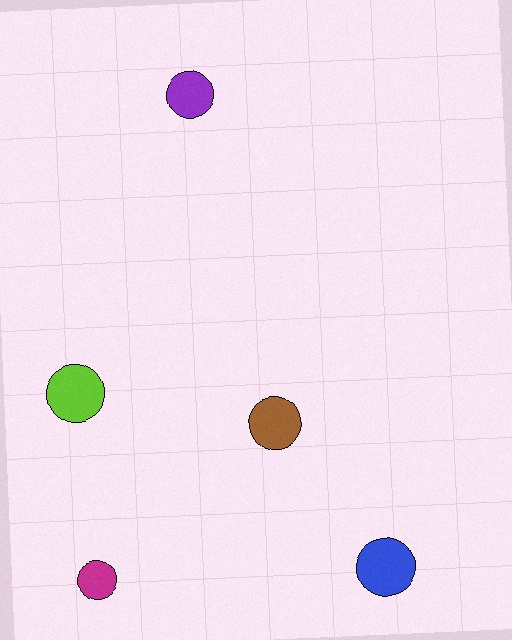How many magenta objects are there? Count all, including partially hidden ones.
There is 1 magenta object.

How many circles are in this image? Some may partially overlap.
There are 5 circles.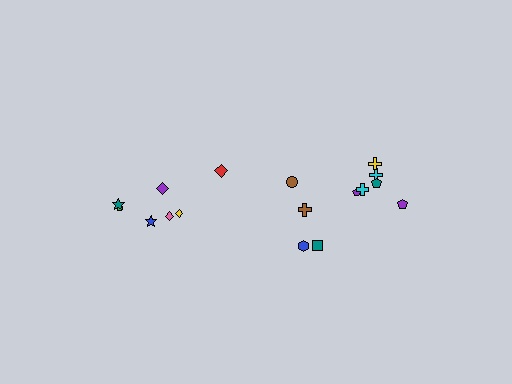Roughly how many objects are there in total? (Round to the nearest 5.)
Roughly 15 objects in total.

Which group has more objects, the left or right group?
The right group.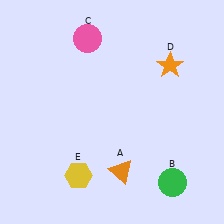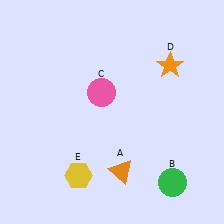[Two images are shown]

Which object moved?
The pink circle (C) moved down.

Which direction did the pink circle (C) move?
The pink circle (C) moved down.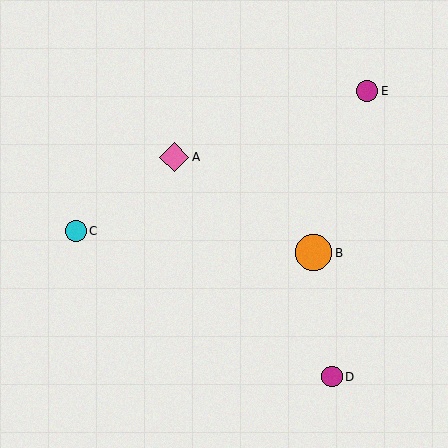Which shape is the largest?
The orange circle (labeled B) is the largest.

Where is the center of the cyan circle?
The center of the cyan circle is at (76, 231).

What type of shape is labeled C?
Shape C is a cyan circle.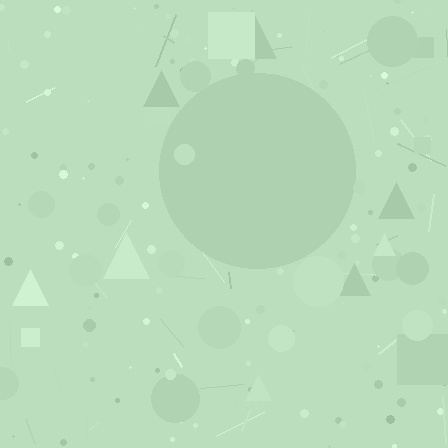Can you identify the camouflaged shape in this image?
The camouflaged shape is a circle.